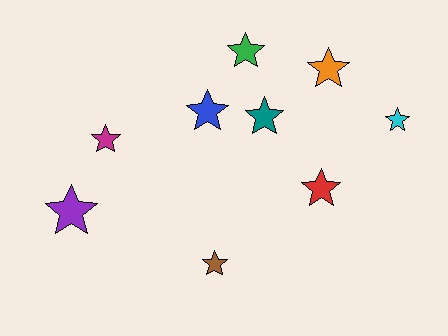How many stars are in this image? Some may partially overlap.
There are 9 stars.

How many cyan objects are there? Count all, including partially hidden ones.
There is 1 cyan object.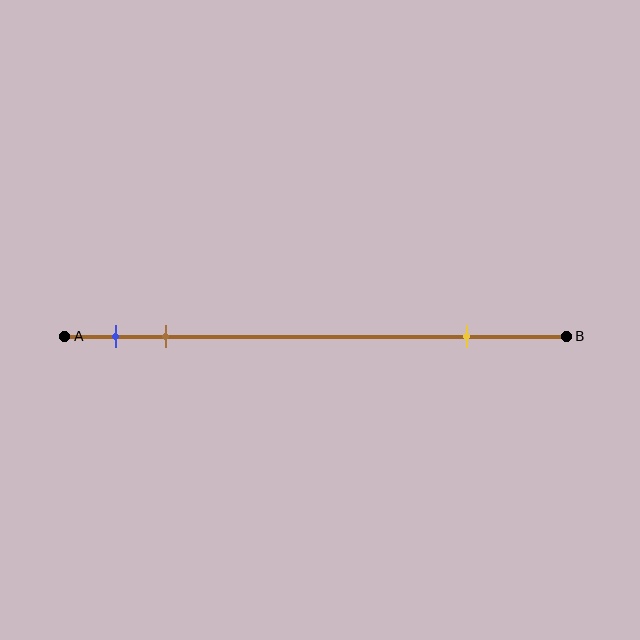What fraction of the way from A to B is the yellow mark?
The yellow mark is approximately 80% (0.8) of the way from A to B.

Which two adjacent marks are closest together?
The blue and brown marks are the closest adjacent pair.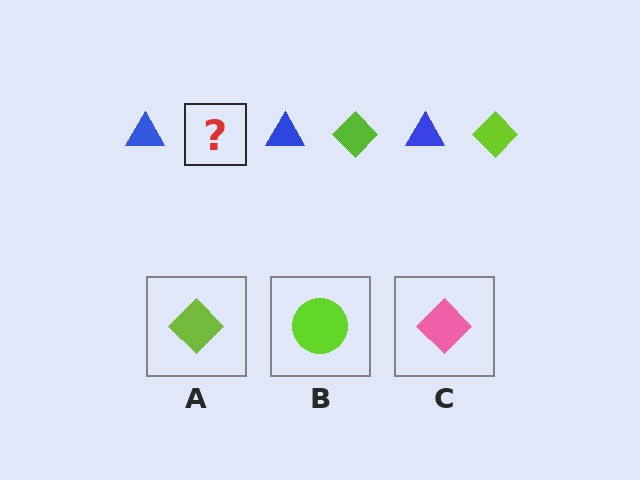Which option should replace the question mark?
Option A.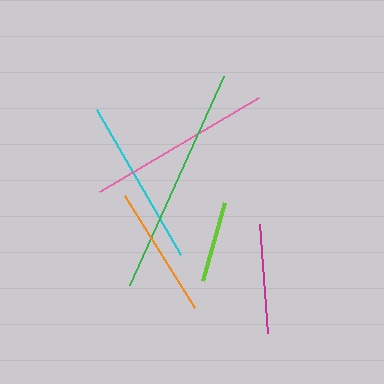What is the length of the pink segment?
The pink segment is approximately 185 pixels long.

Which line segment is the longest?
The green line is the longest at approximately 229 pixels.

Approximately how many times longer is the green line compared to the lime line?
The green line is approximately 2.8 times the length of the lime line.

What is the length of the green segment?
The green segment is approximately 229 pixels long.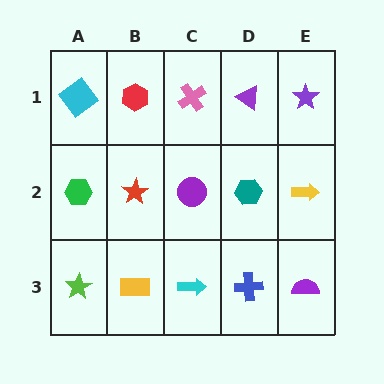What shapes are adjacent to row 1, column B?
A red star (row 2, column B), a cyan diamond (row 1, column A), a pink cross (row 1, column C).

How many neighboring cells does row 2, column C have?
4.